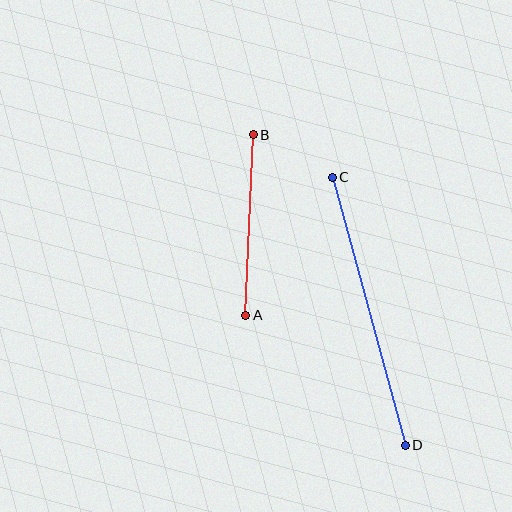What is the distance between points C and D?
The distance is approximately 278 pixels.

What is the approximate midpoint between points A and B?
The midpoint is at approximately (249, 225) pixels.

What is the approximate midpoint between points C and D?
The midpoint is at approximately (369, 311) pixels.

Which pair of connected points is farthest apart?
Points C and D are farthest apart.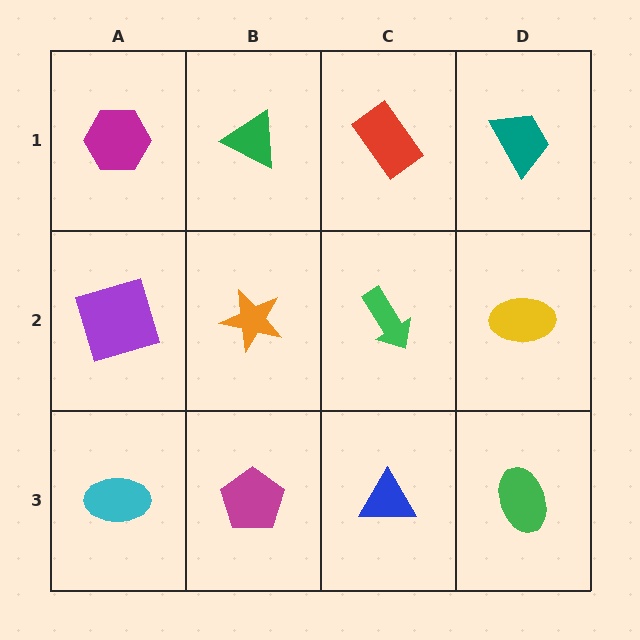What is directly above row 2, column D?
A teal trapezoid.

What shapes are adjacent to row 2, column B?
A green triangle (row 1, column B), a magenta pentagon (row 3, column B), a purple square (row 2, column A), a green arrow (row 2, column C).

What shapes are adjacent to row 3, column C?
A green arrow (row 2, column C), a magenta pentagon (row 3, column B), a green ellipse (row 3, column D).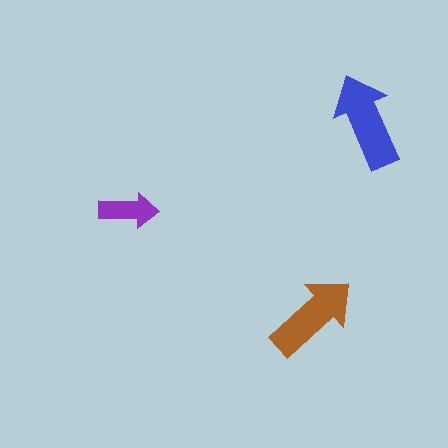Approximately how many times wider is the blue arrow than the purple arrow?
About 1.5 times wider.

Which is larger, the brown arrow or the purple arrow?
The brown one.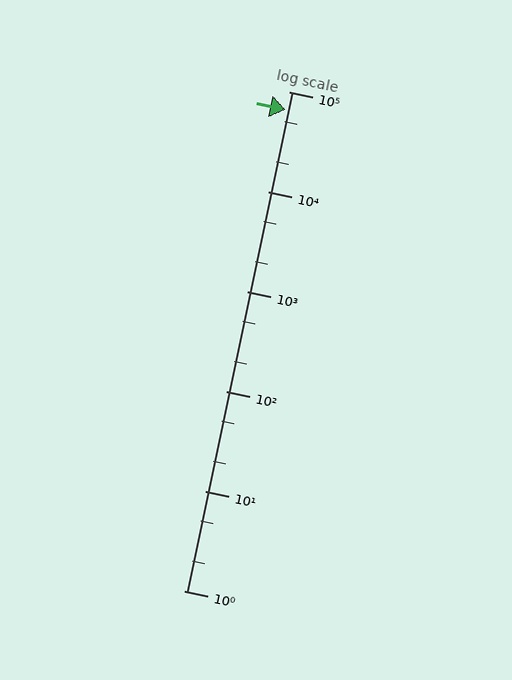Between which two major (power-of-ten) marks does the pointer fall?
The pointer is between 10000 and 100000.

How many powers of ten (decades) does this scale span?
The scale spans 5 decades, from 1 to 100000.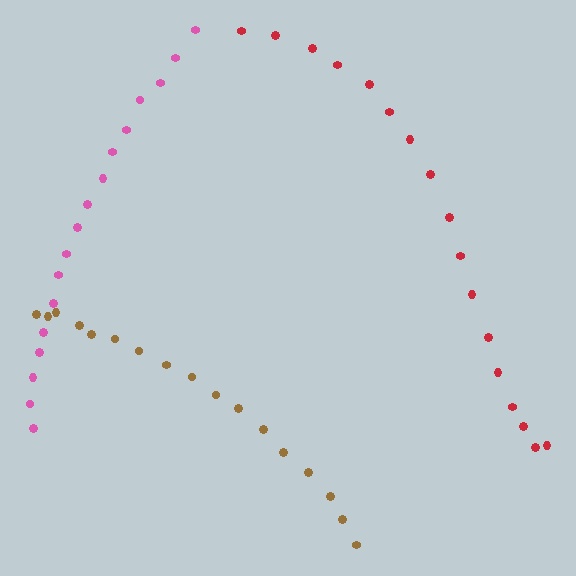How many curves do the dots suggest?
There are 3 distinct paths.